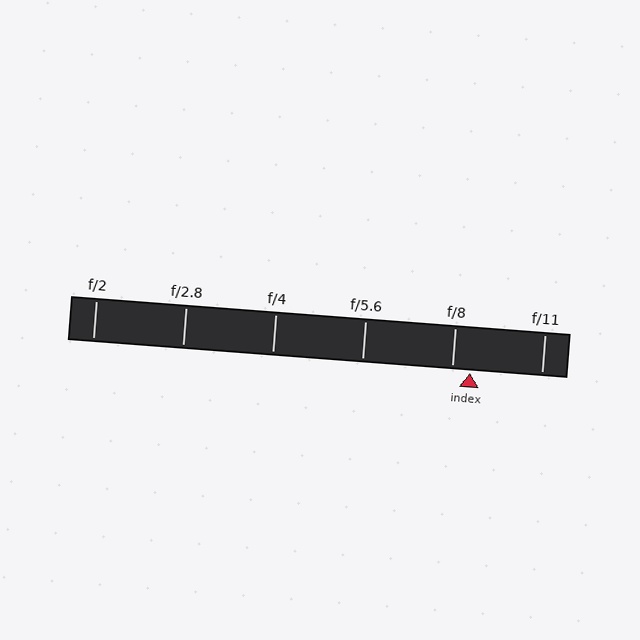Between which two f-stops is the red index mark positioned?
The index mark is between f/8 and f/11.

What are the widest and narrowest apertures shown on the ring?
The widest aperture shown is f/2 and the narrowest is f/11.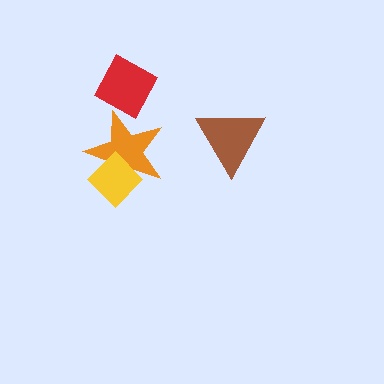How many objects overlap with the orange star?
2 objects overlap with the orange star.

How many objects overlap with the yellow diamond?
1 object overlaps with the yellow diamond.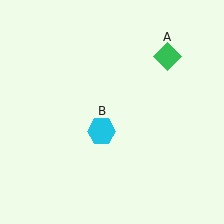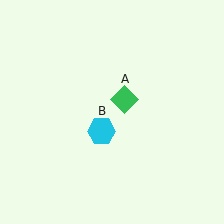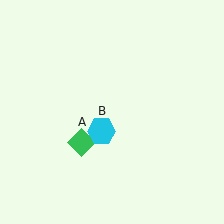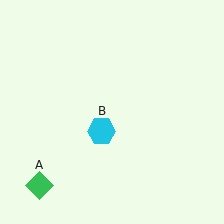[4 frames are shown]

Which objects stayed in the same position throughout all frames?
Cyan hexagon (object B) remained stationary.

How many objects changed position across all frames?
1 object changed position: green diamond (object A).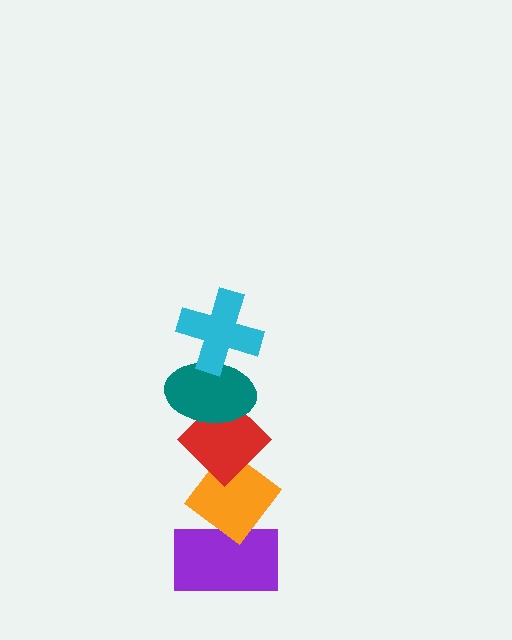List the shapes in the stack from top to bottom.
From top to bottom: the cyan cross, the teal ellipse, the red diamond, the orange diamond, the purple rectangle.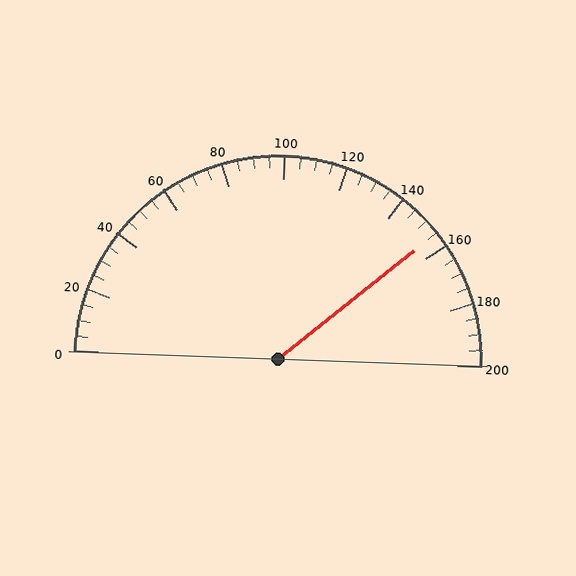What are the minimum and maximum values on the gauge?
The gauge ranges from 0 to 200.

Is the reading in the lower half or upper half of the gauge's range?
The reading is in the upper half of the range (0 to 200).